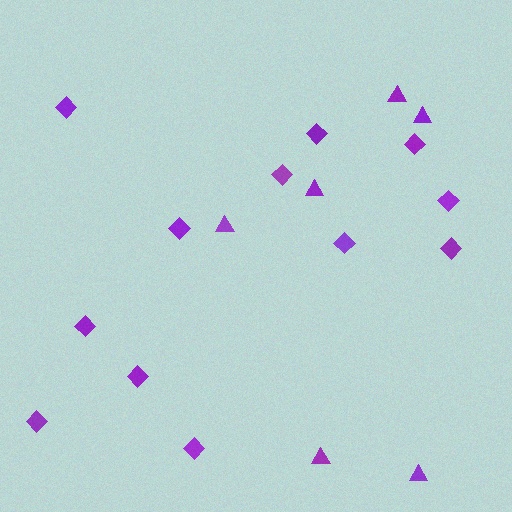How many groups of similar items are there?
There are 2 groups: one group of diamonds (12) and one group of triangles (6).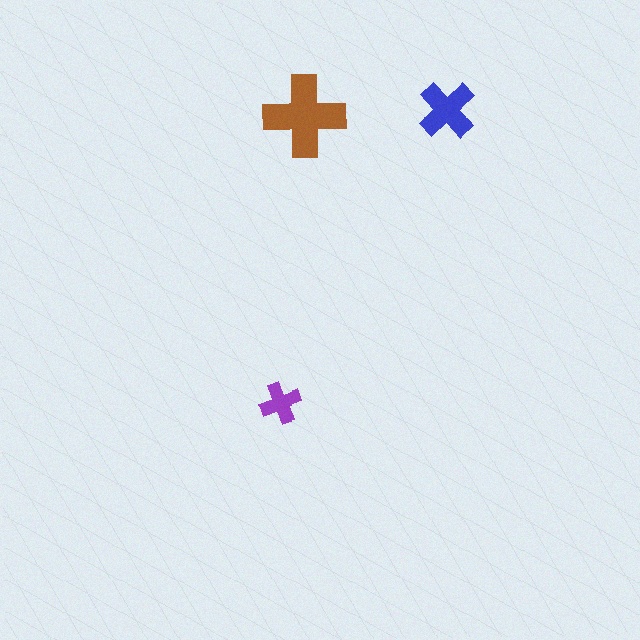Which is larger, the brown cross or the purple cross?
The brown one.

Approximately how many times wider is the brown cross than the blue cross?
About 1.5 times wider.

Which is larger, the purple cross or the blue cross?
The blue one.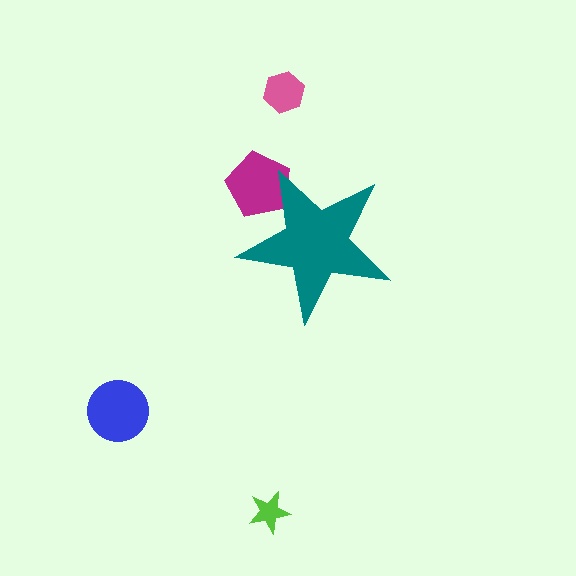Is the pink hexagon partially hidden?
No, the pink hexagon is fully visible.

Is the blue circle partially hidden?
No, the blue circle is fully visible.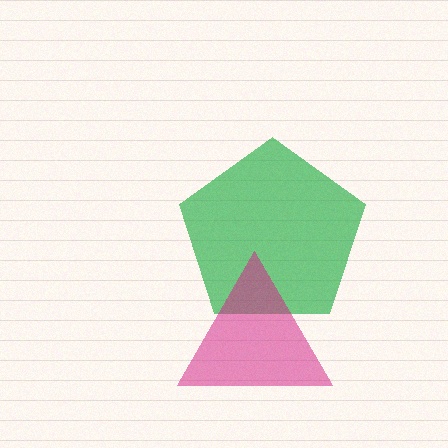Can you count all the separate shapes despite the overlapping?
Yes, there are 2 separate shapes.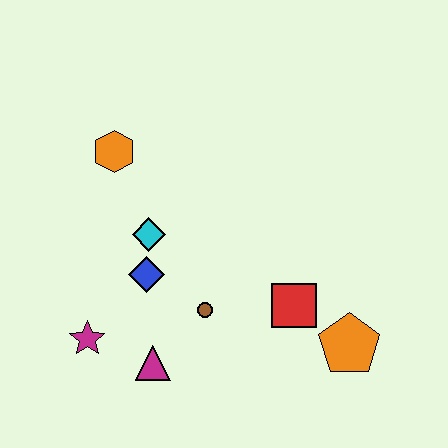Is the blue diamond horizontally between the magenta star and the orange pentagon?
Yes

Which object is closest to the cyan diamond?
The blue diamond is closest to the cyan diamond.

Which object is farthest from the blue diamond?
The orange pentagon is farthest from the blue diamond.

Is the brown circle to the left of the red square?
Yes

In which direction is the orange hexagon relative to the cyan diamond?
The orange hexagon is above the cyan diamond.